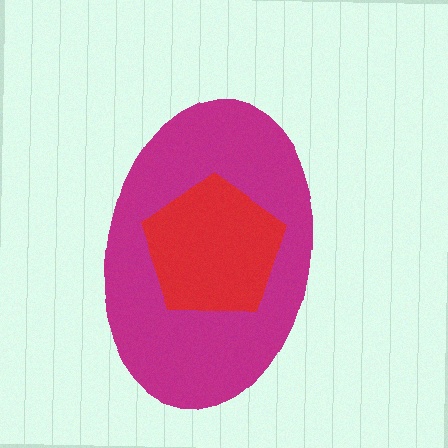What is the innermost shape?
The red pentagon.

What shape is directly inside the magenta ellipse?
The red pentagon.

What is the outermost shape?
The magenta ellipse.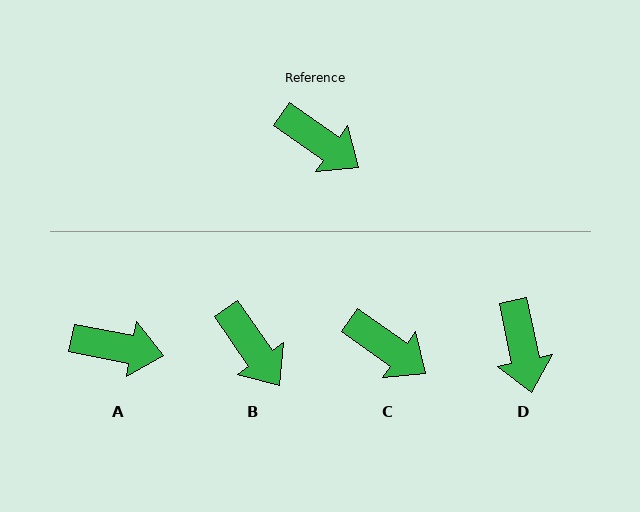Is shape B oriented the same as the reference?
No, it is off by about 20 degrees.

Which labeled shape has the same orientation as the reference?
C.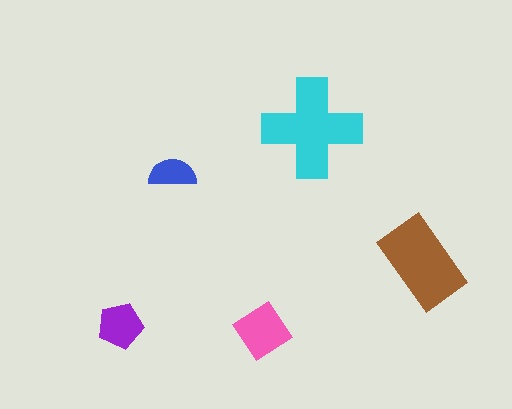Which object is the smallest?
The blue semicircle.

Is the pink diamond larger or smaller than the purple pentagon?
Larger.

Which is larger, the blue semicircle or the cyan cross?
The cyan cross.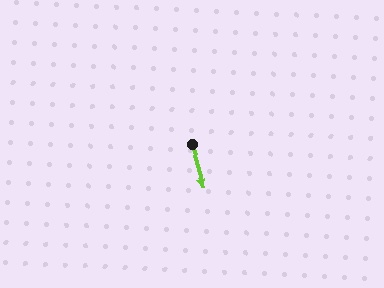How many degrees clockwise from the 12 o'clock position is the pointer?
Approximately 163 degrees.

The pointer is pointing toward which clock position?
Roughly 5 o'clock.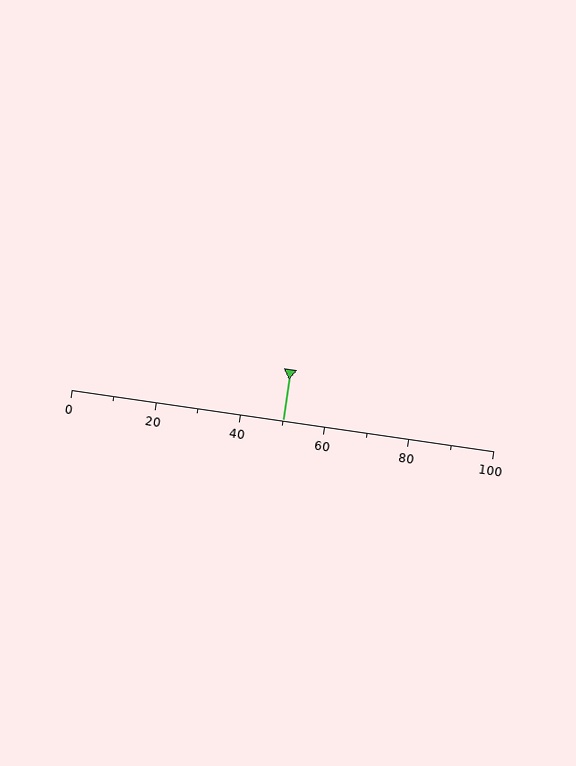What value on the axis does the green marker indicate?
The marker indicates approximately 50.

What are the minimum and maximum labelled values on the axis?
The axis runs from 0 to 100.